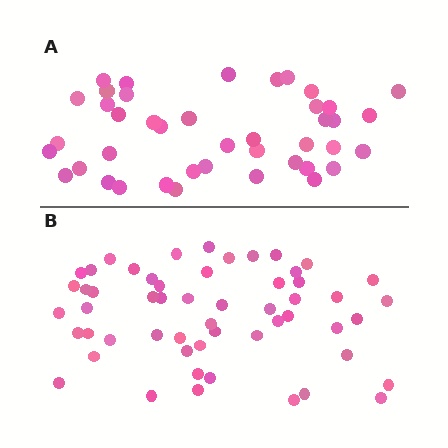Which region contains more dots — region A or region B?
Region B (the bottom region) has more dots.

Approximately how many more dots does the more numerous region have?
Region B has approximately 15 more dots than region A.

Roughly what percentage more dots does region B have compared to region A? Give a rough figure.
About 30% more.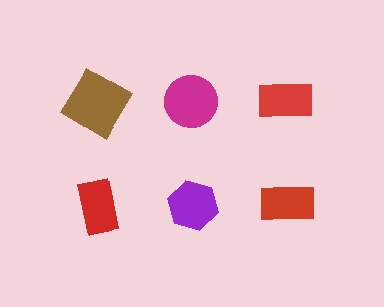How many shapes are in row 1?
3 shapes.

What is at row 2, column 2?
A purple hexagon.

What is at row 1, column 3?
A red rectangle.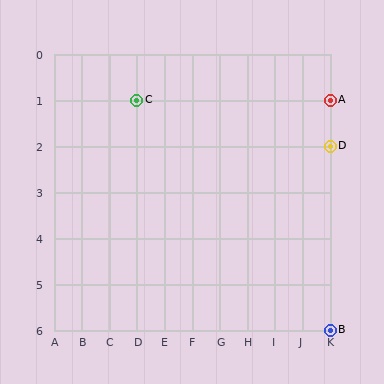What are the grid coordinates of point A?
Point A is at grid coordinates (K, 1).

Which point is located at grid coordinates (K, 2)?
Point D is at (K, 2).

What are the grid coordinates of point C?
Point C is at grid coordinates (D, 1).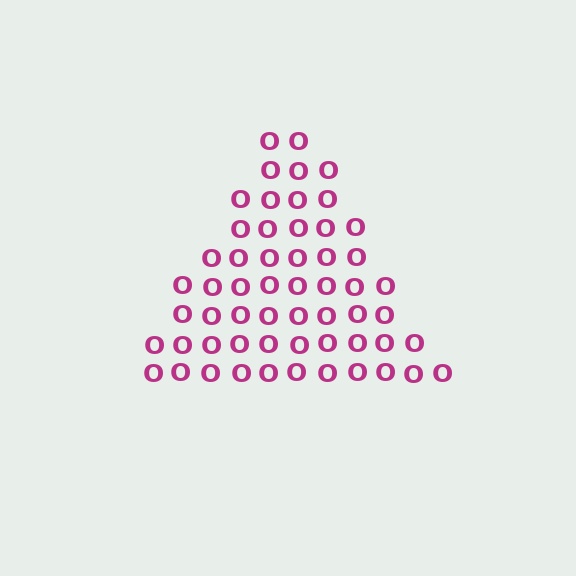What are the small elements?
The small elements are letter O's.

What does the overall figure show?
The overall figure shows a triangle.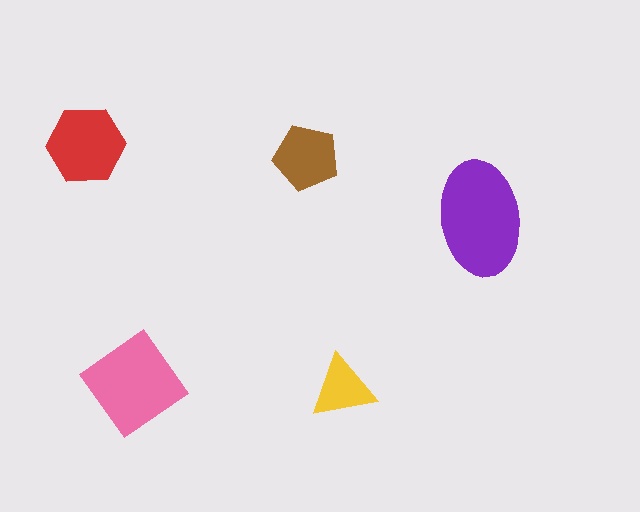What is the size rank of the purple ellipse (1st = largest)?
1st.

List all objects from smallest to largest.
The yellow triangle, the brown pentagon, the red hexagon, the pink diamond, the purple ellipse.